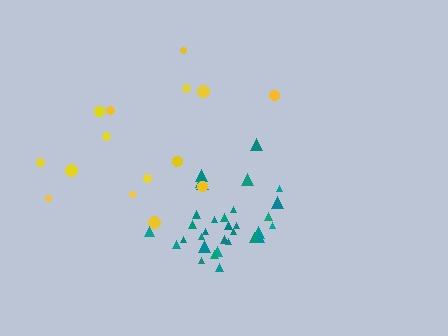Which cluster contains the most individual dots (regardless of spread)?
Teal (32).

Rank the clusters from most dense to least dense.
teal, yellow.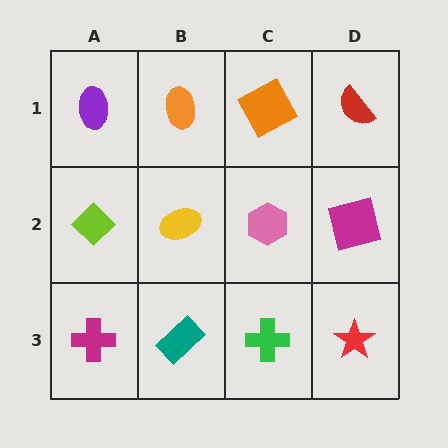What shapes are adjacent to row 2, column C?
An orange square (row 1, column C), a green cross (row 3, column C), a yellow ellipse (row 2, column B), a magenta square (row 2, column D).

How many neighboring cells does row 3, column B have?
3.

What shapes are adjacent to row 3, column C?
A pink hexagon (row 2, column C), a teal rectangle (row 3, column B), a red star (row 3, column D).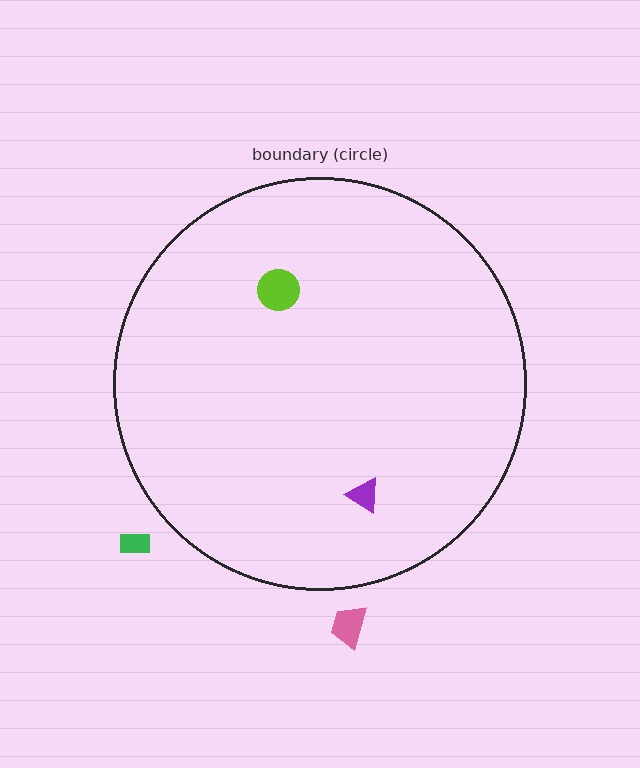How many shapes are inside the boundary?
2 inside, 2 outside.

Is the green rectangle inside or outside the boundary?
Outside.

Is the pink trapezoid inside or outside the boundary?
Outside.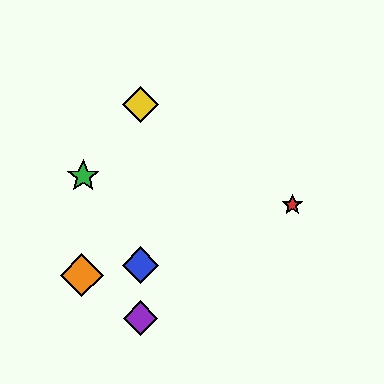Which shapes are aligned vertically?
The blue diamond, the yellow diamond, the purple diamond are aligned vertically.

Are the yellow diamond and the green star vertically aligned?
No, the yellow diamond is at x≈141 and the green star is at x≈83.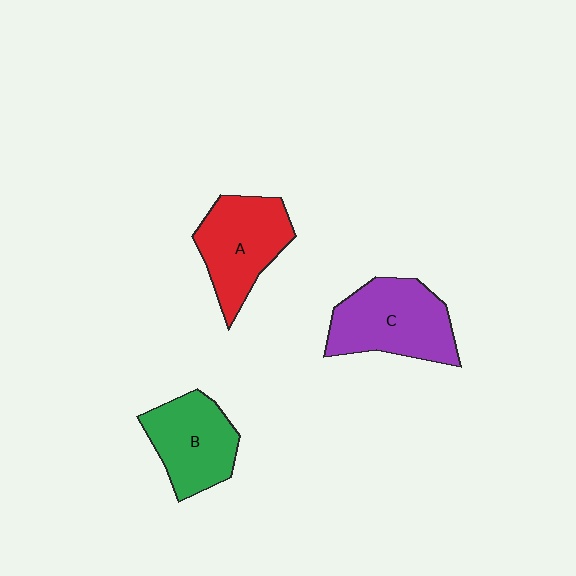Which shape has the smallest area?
Shape B (green).